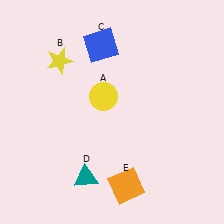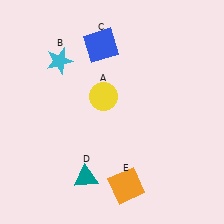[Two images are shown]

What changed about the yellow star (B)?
In Image 1, B is yellow. In Image 2, it changed to cyan.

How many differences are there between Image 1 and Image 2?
There is 1 difference between the two images.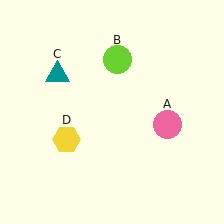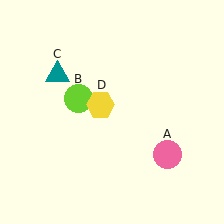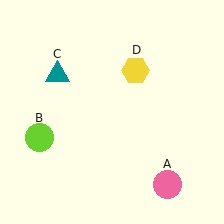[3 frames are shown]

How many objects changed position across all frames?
3 objects changed position: pink circle (object A), lime circle (object B), yellow hexagon (object D).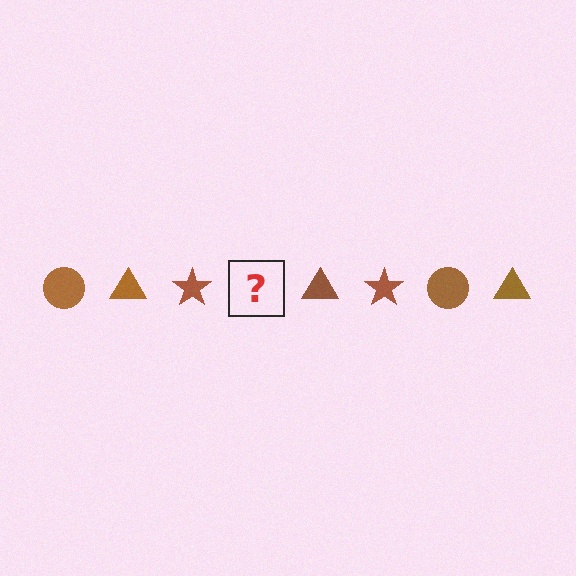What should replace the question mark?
The question mark should be replaced with a brown circle.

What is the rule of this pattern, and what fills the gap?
The rule is that the pattern cycles through circle, triangle, star shapes in brown. The gap should be filled with a brown circle.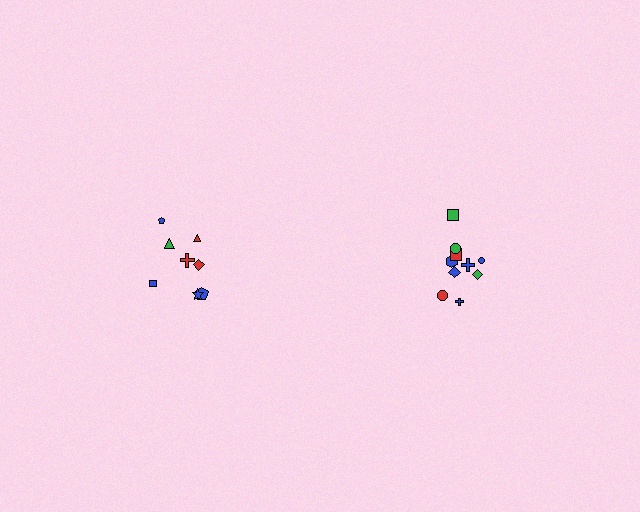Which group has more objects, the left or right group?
The right group.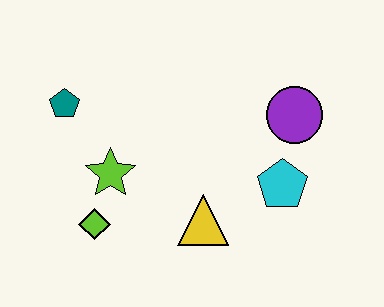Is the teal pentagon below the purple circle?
No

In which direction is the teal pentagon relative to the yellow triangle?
The teal pentagon is to the left of the yellow triangle.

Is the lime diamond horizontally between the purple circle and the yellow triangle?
No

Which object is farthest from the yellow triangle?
The teal pentagon is farthest from the yellow triangle.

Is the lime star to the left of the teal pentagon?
No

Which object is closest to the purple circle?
The cyan pentagon is closest to the purple circle.